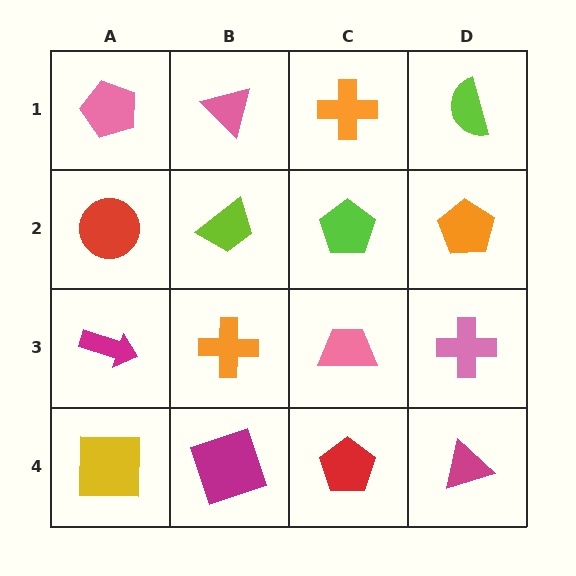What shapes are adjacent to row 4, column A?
A magenta arrow (row 3, column A), a magenta square (row 4, column B).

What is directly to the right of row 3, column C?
A pink cross.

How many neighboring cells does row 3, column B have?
4.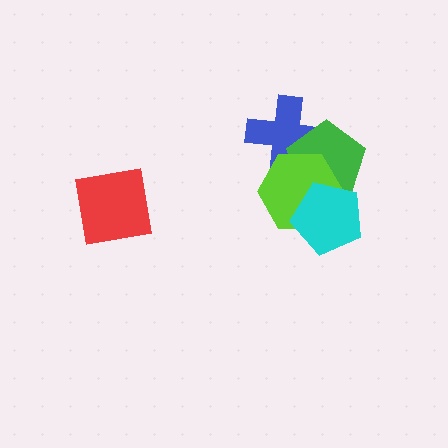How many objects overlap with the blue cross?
2 objects overlap with the blue cross.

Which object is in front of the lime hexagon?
The cyan pentagon is in front of the lime hexagon.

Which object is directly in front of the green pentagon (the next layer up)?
The lime hexagon is directly in front of the green pentagon.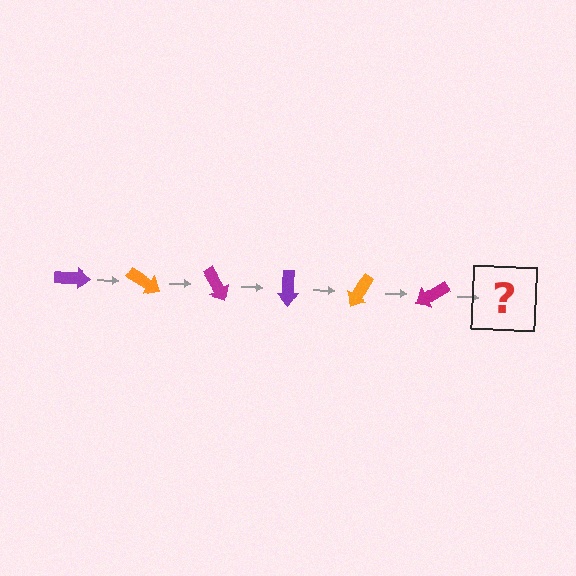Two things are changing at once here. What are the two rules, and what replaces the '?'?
The two rules are that it rotates 30 degrees each step and the color cycles through purple, orange, and magenta. The '?' should be a purple arrow, rotated 180 degrees from the start.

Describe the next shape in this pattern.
It should be a purple arrow, rotated 180 degrees from the start.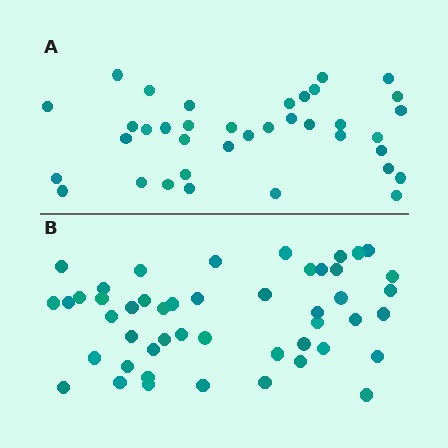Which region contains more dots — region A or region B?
Region B (the bottom region) has more dots.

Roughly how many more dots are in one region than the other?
Region B has roughly 12 or so more dots than region A.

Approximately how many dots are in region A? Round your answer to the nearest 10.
About 40 dots. (The exact count is 37, which rounds to 40.)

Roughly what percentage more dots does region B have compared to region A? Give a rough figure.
About 30% more.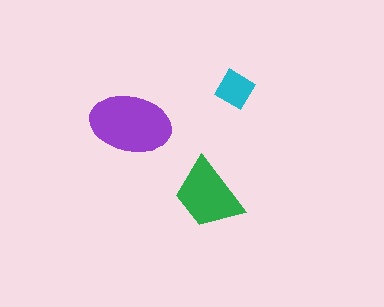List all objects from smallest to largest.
The cyan diamond, the green trapezoid, the purple ellipse.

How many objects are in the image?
There are 3 objects in the image.